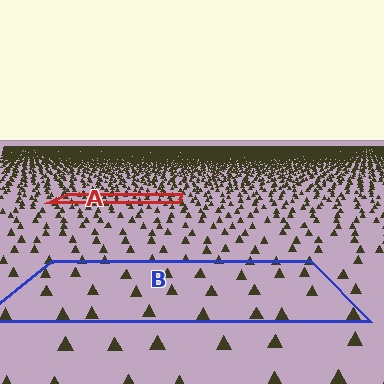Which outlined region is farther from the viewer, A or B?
Region A is farther from the viewer — the texture elements inside it appear smaller and more densely packed.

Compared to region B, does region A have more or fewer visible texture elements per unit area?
Region A has more texture elements per unit area — they are packed more densely because it is farther away.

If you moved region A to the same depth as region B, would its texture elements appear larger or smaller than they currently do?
They would appear larger. At a closer depth, the same texture elements are projected at a bigger on-screen size.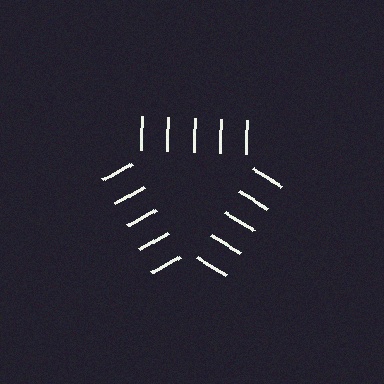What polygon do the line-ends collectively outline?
An illusory triangle — the line segments terminate on its edges but no continuous stroke is drawn.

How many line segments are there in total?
15 — 5 along each of the 3 edges.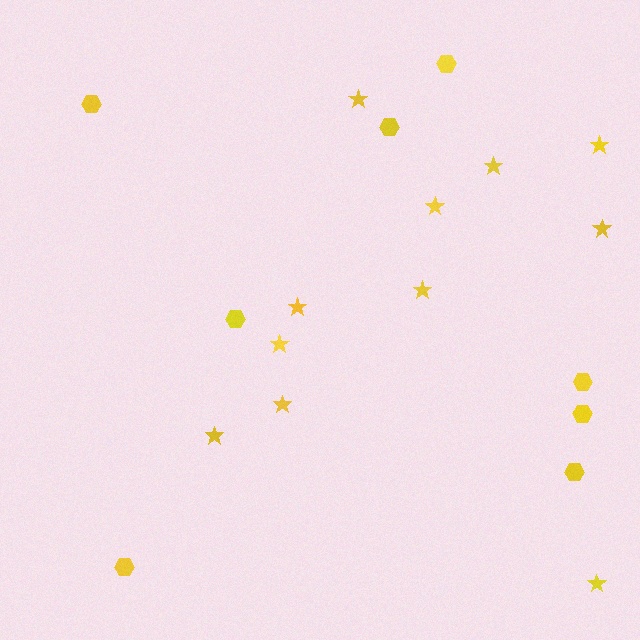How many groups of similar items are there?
There are 2 groups: one group of hexagons (8) and one group of stars (11).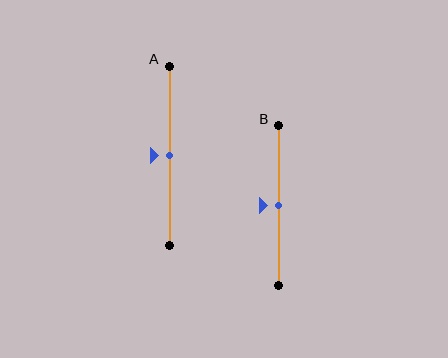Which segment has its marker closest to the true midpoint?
Segment A has its marker closest to the true midpoint.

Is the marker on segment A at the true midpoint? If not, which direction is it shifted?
Yes, the marker on segment A is at the true midpoint.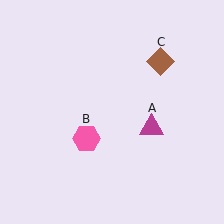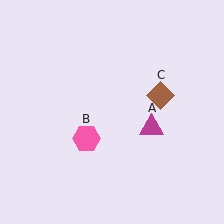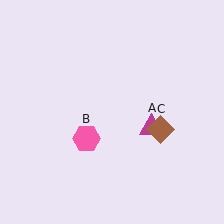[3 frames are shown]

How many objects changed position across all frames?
1 object changed position: brown diamond (object C).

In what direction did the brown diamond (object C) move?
The brown diamond (object C) moved down.